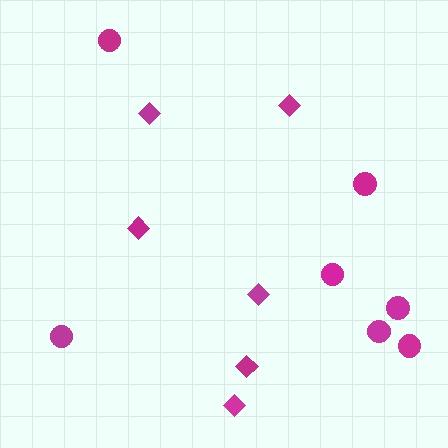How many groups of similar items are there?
There are 2 groups: one group of circles (7) and one group of diamonds (6).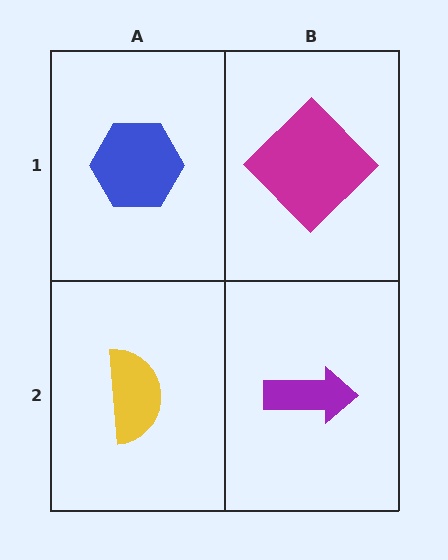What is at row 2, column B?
A purple arrow.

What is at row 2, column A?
A yellow semicircle.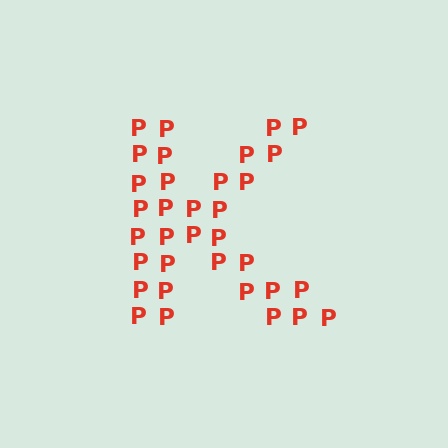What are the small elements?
The small elements are letter P's.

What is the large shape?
The large shape is the letter K.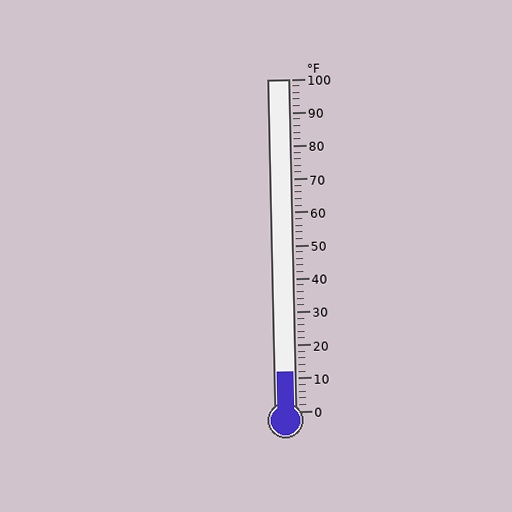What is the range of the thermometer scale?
The thermometer scale ranges from 0°F to 100°F.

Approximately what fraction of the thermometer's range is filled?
The thermometer is filled to approximately 10% of its range.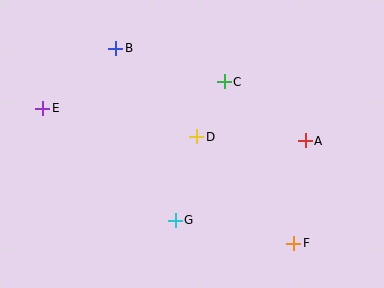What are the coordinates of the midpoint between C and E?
The midpoint between C and E is at (133, 95).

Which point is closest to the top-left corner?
Point E is closest to the top-left corner.